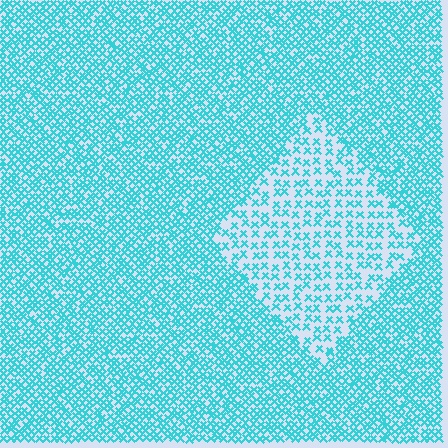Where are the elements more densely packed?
The elements are more densely packed outside the diamond boundary.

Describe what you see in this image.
The image contains small cyan elements arranged at two different densities. A diamond-shaped region is visible where the elements are less densely packed than the surrounding area.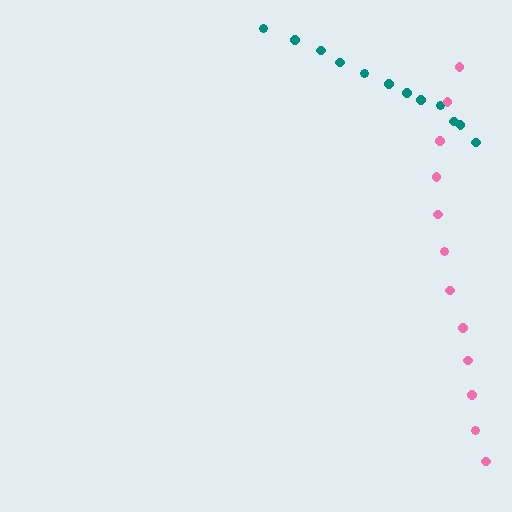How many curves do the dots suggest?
There are 2 distinct paths.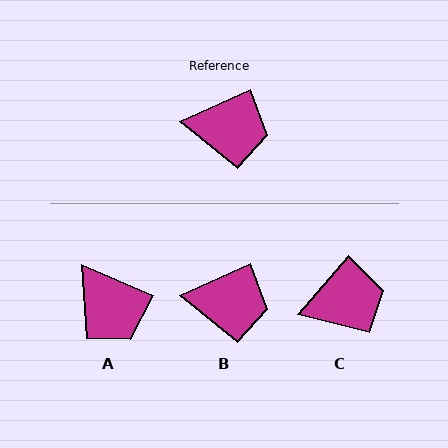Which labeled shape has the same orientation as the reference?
B.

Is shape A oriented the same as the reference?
No, it is off by about 48 degrees.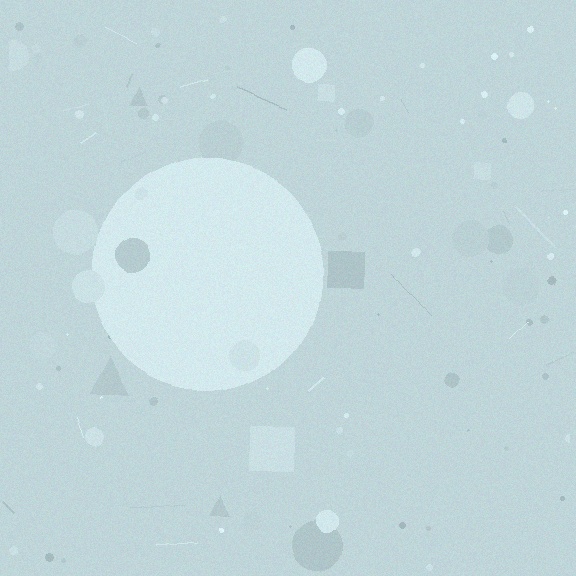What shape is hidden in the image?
A circle is hidden in the image.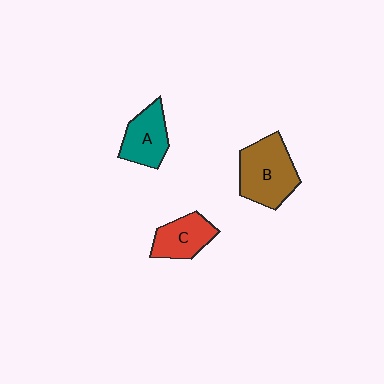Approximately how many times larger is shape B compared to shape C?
Approximately 1.5 times.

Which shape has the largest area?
Shape B (brown).